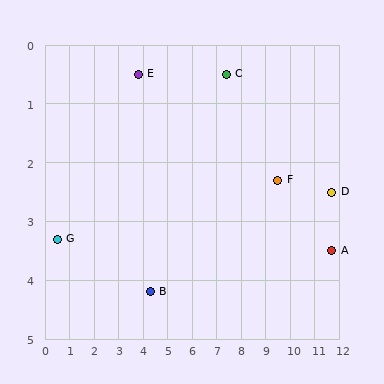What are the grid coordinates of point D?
Point D is at approximately (11.7, 2.5).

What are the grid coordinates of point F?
Point F is at approximately (9.5, 2.3).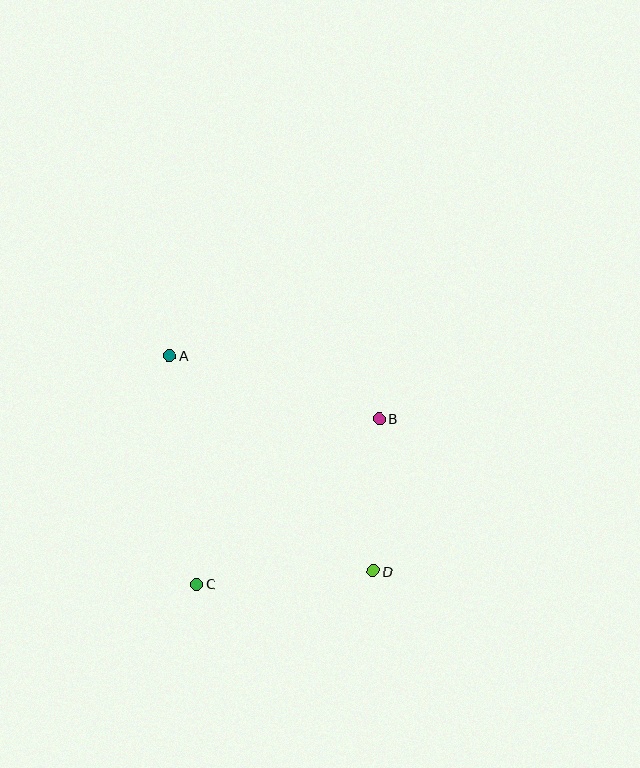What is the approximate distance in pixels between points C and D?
The distance between C and D is approximately 177 pixels.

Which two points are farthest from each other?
Points A and D are farthest from each other.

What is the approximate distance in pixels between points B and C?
The distance between B and C is approximately 247 pixels.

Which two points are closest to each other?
Points B and D are closest to each other.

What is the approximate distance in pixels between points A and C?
The distance between A and C is approximately 231 pixels.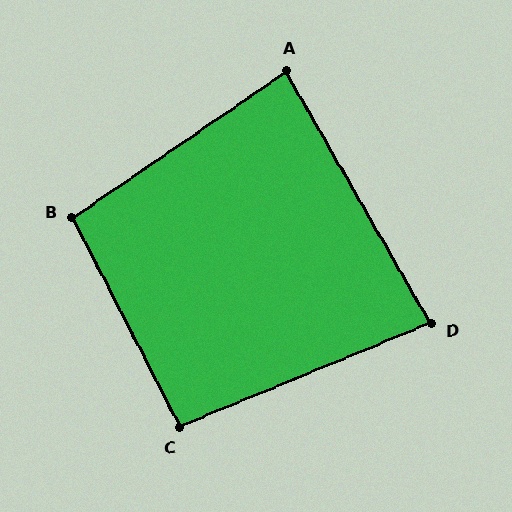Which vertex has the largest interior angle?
B, at approximately 97 degrees.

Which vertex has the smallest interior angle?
D, at approximately 83 degrees.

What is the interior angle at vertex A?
Approximately 85 degrees (approximately right).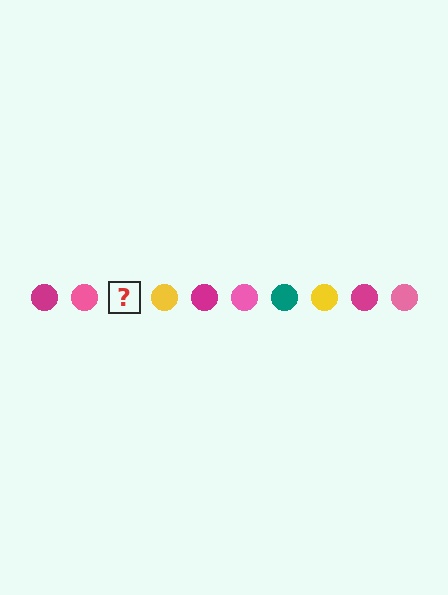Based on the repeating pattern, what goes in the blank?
The blank should be a teal circle.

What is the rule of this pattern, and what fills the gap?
The rule is that the pattern cycles through magenta, pink, teal, yellow circles. The gap should be filled with a teal circle.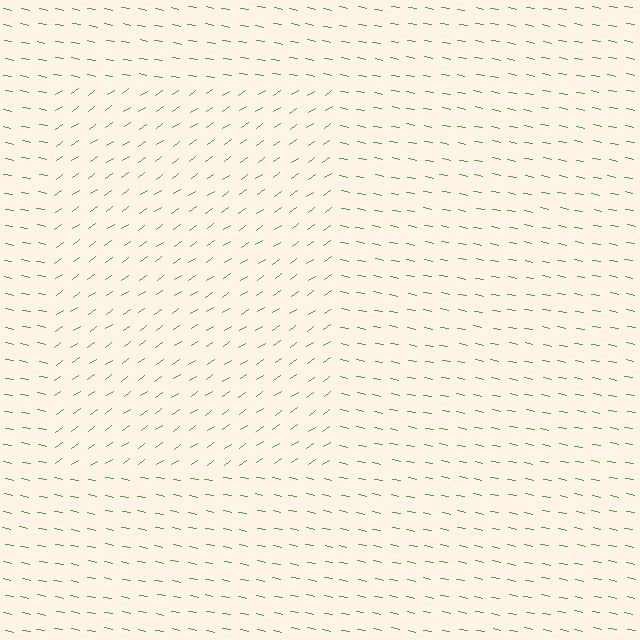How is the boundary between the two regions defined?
The boundary is defined purely by a change in line orientation (approximately 45 degrees difference). All lines are the same color and thickness.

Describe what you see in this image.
The image is filled with small green line segments. A rectangle region in the image has lines oriented differently from the surrounding lines, creating a visible texture boundary.